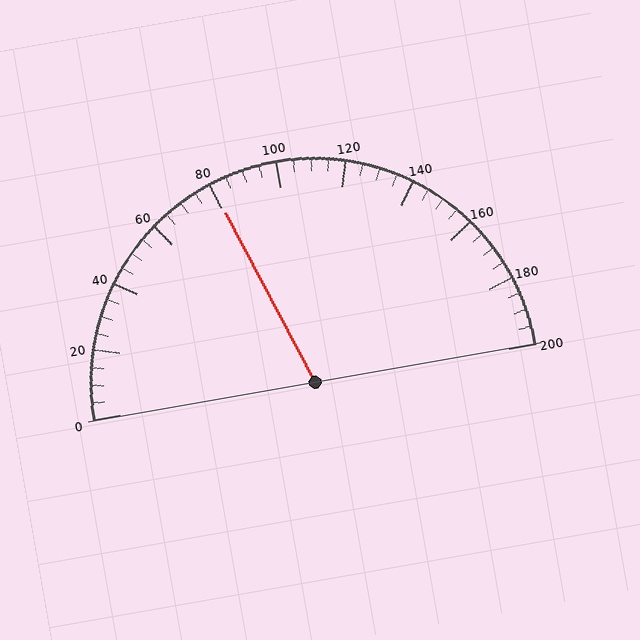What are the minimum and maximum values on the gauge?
The gauge ranges from 0 to 200.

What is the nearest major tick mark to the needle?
The nearest major tick mark is 80.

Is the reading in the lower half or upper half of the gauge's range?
The reading is in the lower half of the range (0 to 200).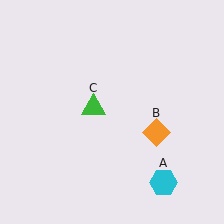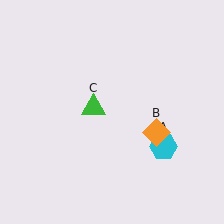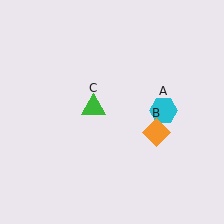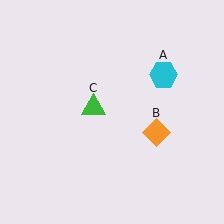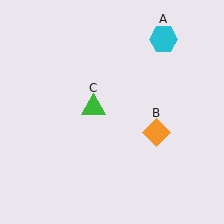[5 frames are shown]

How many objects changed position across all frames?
1 object changed position: cyan hexagon (object A).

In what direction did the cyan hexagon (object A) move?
The cyan hexagon (object A) moved up.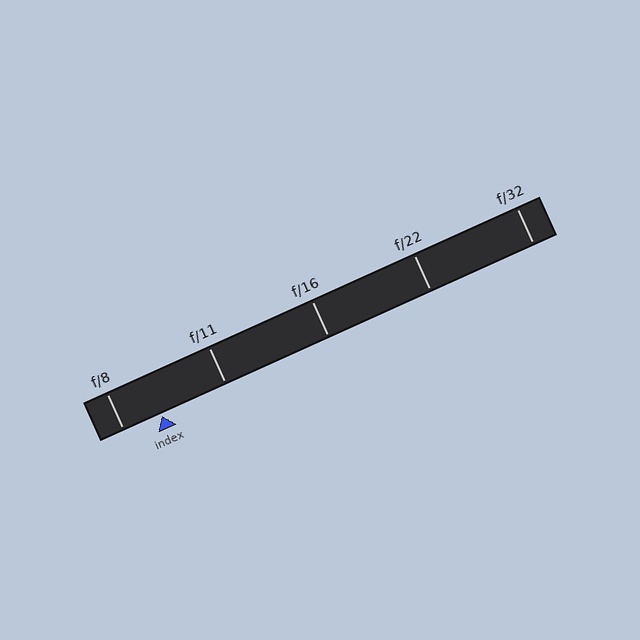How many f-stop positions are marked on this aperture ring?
There are 5 f-stop positions marked.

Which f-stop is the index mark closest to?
The index mark is closest to f/8.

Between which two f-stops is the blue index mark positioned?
The index mark is between f/8 and f/11.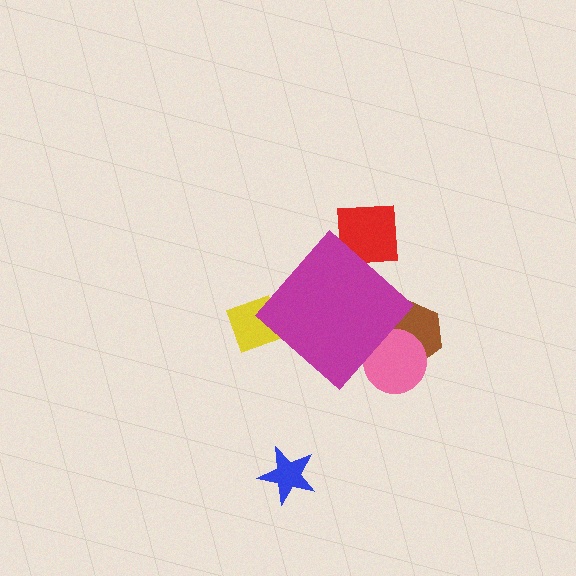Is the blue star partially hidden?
No, the blue star is fully visible.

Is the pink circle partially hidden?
Yes, the pink circle is partially hidden behind the magenta diamond.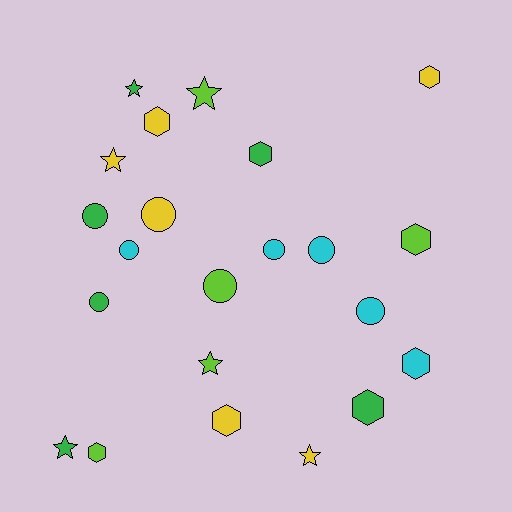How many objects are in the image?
There are 22 objects.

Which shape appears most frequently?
Hexagon, with 8 objects.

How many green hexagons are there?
There are 2 green hexagons.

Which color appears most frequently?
Yellow, with 6 objects.